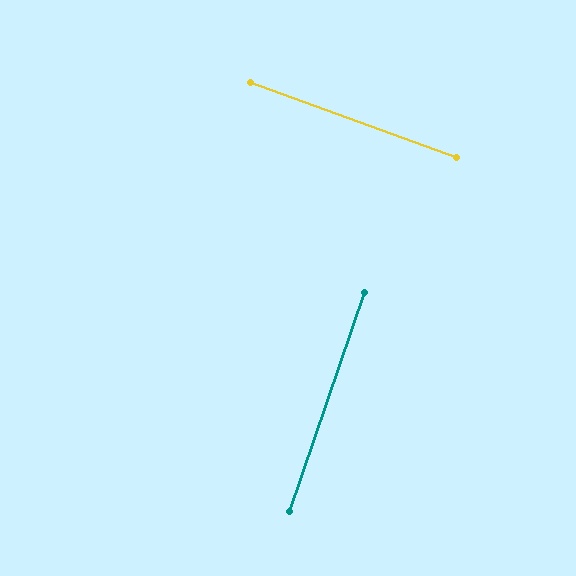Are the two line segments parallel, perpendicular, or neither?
Perpendicular — they meet at approximately 89°.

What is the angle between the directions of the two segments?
Approximately 89 degrees.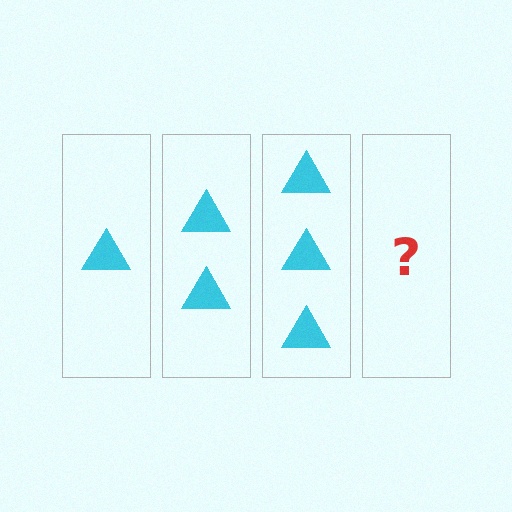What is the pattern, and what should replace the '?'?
The pattern is that each step adds one more triangle. The '?' should be 4 triangles.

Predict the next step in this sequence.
The next step is 4 triangles.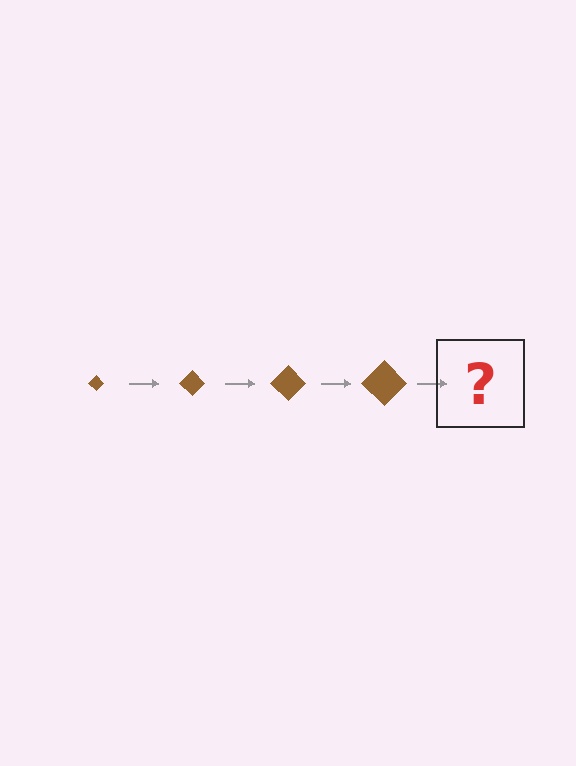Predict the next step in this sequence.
The next step is a brown diamond, larger than the previous one.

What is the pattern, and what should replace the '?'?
The pattern is that the diamond gets progressively larger each step. The '?' should be a brown diamond, larger than the previous one.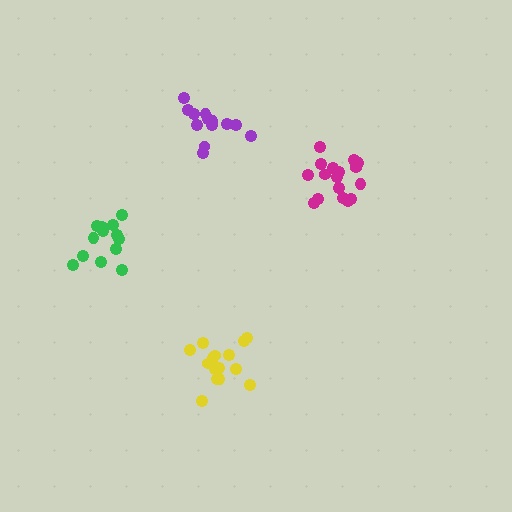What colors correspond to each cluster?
The clusters are colored: yellow, purple, magenta, green.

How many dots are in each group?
Group 1: 15 dots, Group 2: 13 dots, Group 3: 18 dots, Group 4: 13 dots (59 total).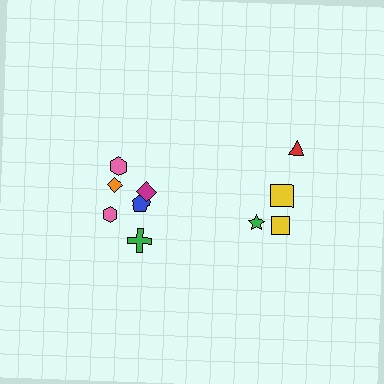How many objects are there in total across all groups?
There are 10 objects.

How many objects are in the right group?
There are 4 objects.